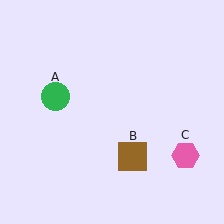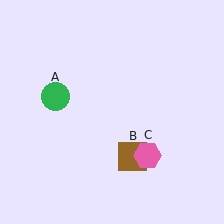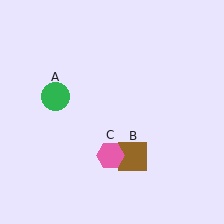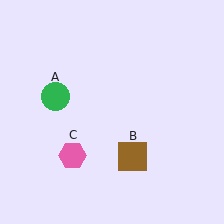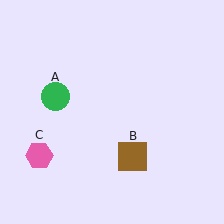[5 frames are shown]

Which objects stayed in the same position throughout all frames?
Green circle (object A) and brown square (object B) remained stationary.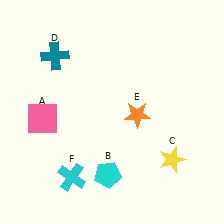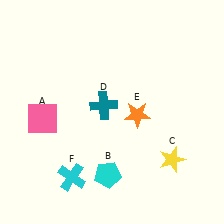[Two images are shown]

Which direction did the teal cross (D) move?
The teal cross (D) moved down.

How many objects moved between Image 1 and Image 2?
1 object moved between the two images.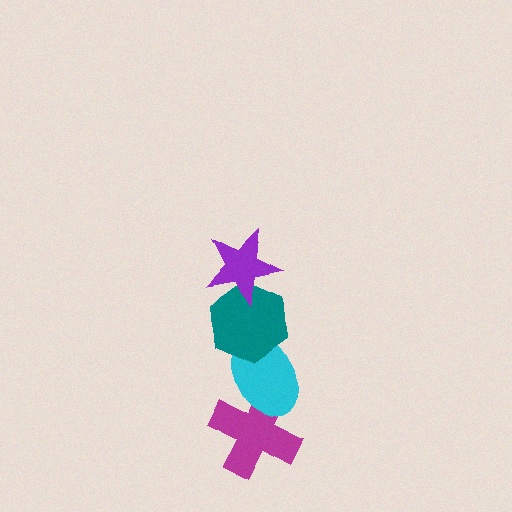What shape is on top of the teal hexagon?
The purple star is on top of the teal hexagon.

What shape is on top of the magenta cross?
The cyan ellipse is on top of the magenta cross.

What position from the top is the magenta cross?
The magenta cross is 4th from the top.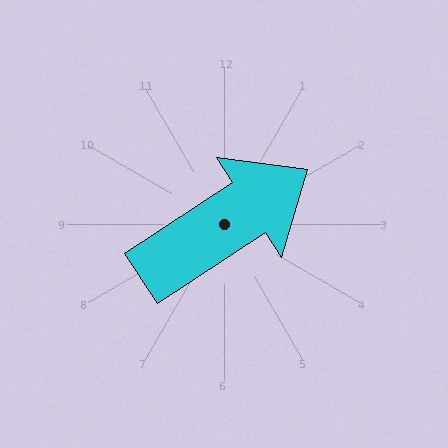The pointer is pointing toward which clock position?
Roughly 2 o'clock.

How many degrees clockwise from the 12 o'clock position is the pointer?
Approximately 57 degrees.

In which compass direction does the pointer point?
Northeast.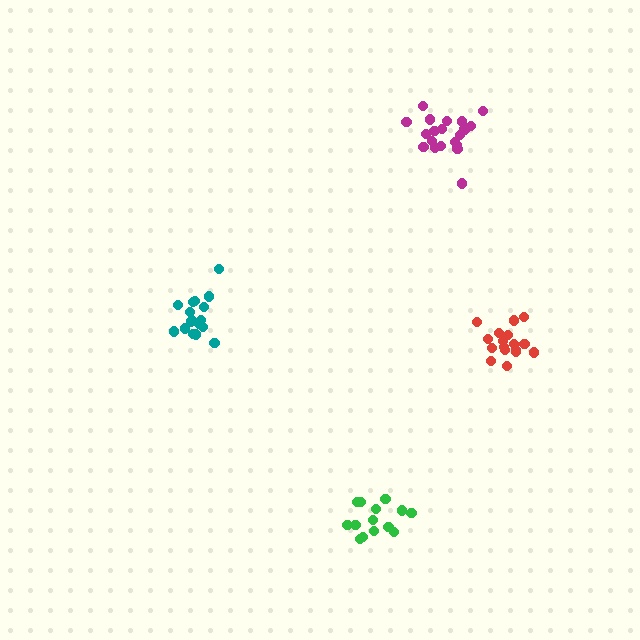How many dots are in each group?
Group 1: 17 dots, Group 2: 20 dots, Group 3: 17 dots, Group 4: 14 dots (68 total).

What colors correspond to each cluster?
The clusters are colored: teal, magenta, red, green.